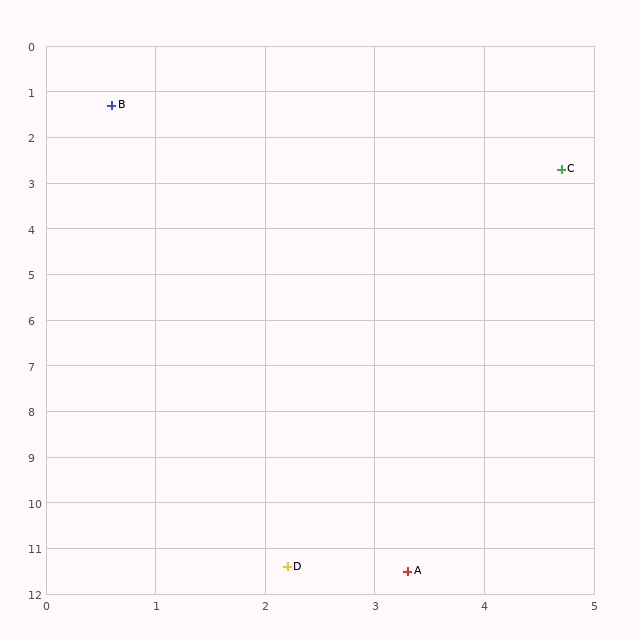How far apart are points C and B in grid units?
Points C and B are about 4.3 grid units apart.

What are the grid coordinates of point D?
Point D is at approximately (2.2, 11.4).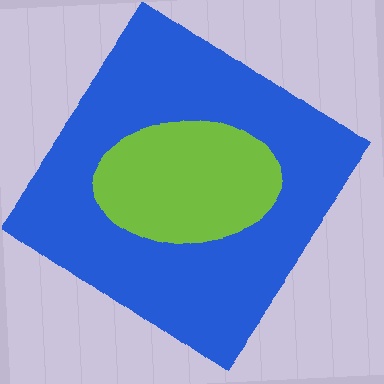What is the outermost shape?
The blue diamond.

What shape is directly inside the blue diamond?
The lime ellipse.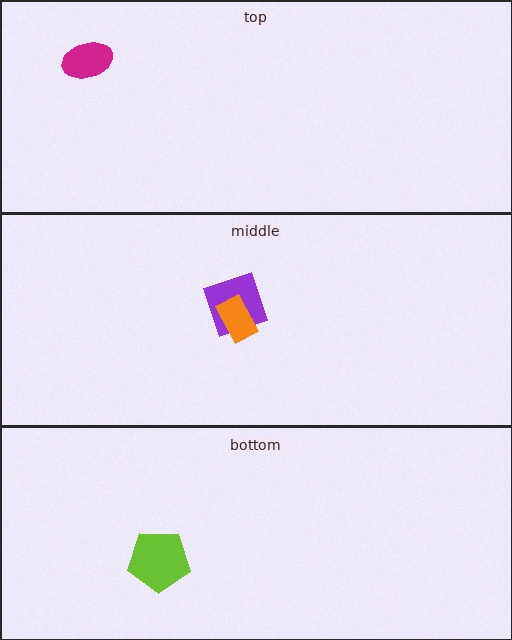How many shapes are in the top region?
1.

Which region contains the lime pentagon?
The bottom region.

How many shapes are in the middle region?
2.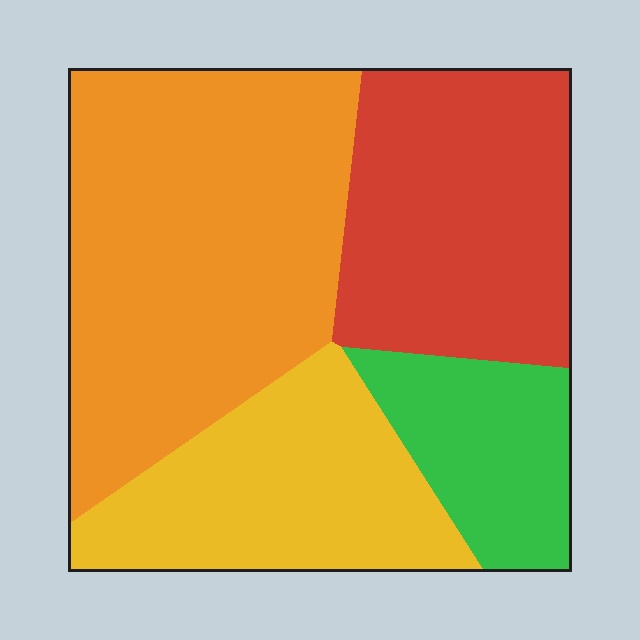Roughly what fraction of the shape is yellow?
Yellow takes up about one fifth (1/5) of the shape.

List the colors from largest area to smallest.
From largest to smallest: orange, red, yellow, green.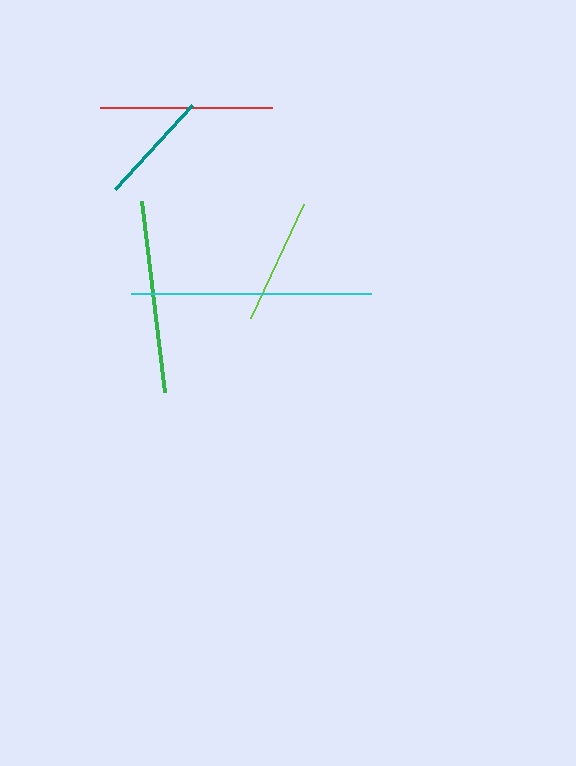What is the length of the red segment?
The red segment is approximately 173 pixels long.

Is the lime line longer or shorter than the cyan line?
The cyan line is longer than the lime line.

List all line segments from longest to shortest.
From longest to shortest: cyan, green, red, lime, teal.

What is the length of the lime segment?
The lime segment is approximately 126 pixels long.